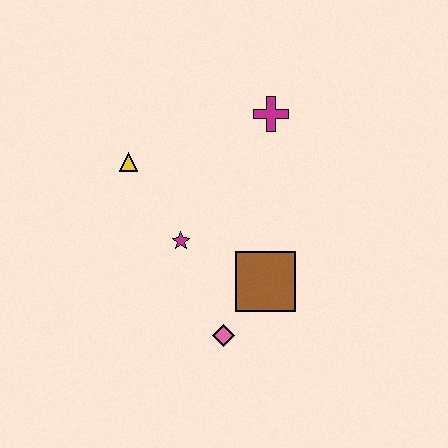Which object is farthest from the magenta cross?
The pink diamond is farthest from the magenta cross.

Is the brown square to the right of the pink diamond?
Yes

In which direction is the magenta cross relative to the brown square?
The magenta cross is above the brown square.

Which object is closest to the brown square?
The pink diamond is closest to the brown square.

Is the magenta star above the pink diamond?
Yes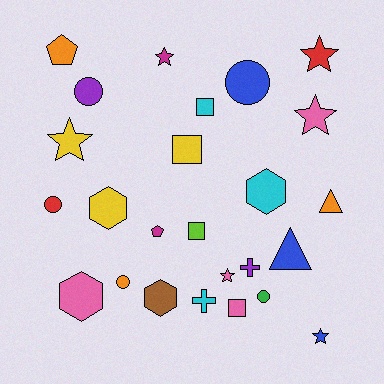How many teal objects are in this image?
There are no teal objects.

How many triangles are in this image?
There are 2 triangles.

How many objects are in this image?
There are 25 objects.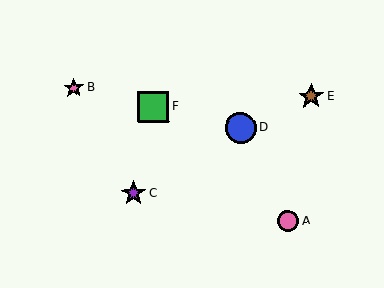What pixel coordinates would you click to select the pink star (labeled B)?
Click at (74, 88) to select the pink star B.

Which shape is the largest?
The green square (labeled F) is the largest.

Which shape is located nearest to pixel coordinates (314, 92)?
The brown star (labeled E) at (311, 96) is nearest to that location.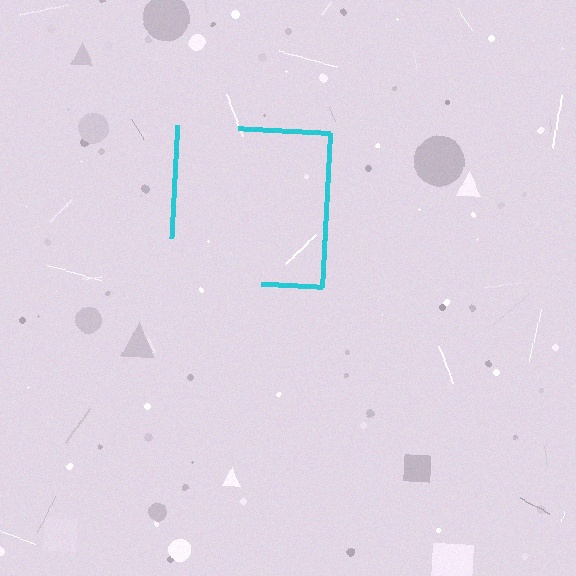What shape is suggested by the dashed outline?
The dashed outline suggests a square.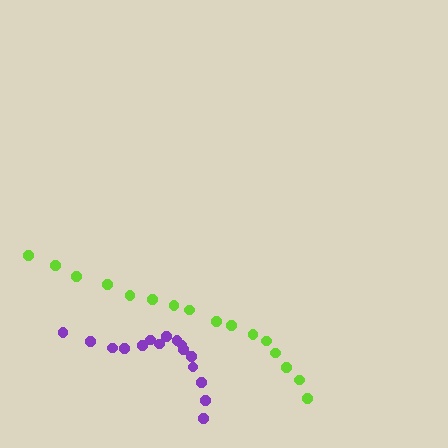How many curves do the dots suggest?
There are 2 distinct paths.